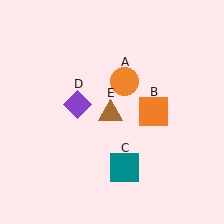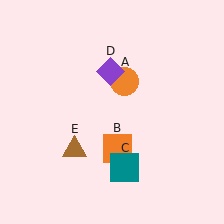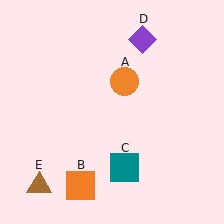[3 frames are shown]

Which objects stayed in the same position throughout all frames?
Orange circle (object A) and teal square (object C) remained stationary.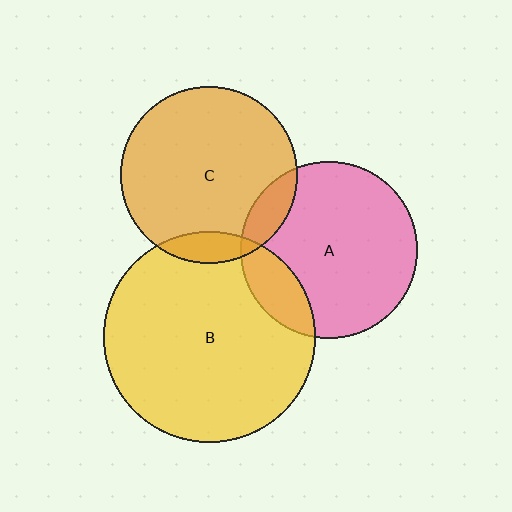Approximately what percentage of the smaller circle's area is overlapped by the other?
Approximately 10%.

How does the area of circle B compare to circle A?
Approximately 1.4 times.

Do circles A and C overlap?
Yes.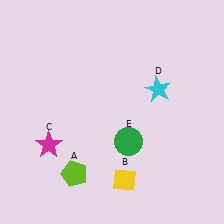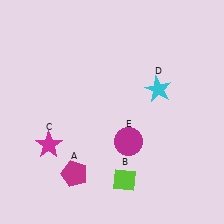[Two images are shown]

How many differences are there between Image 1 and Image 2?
There are 3 differences between the two images.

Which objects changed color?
A changed from lime to magenta. B changed from yellow to lime. E changed from green to magenta.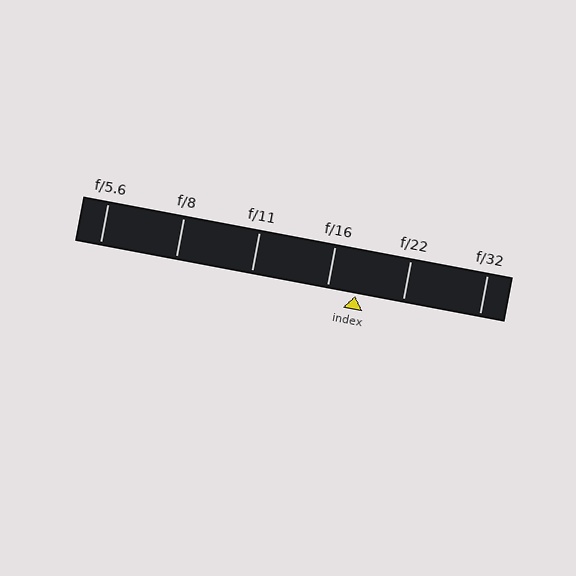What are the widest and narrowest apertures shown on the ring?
The widest aperture shown is f/5.6 and the narrowest is f/32.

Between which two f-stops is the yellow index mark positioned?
The index mark is between f/16 and f/22.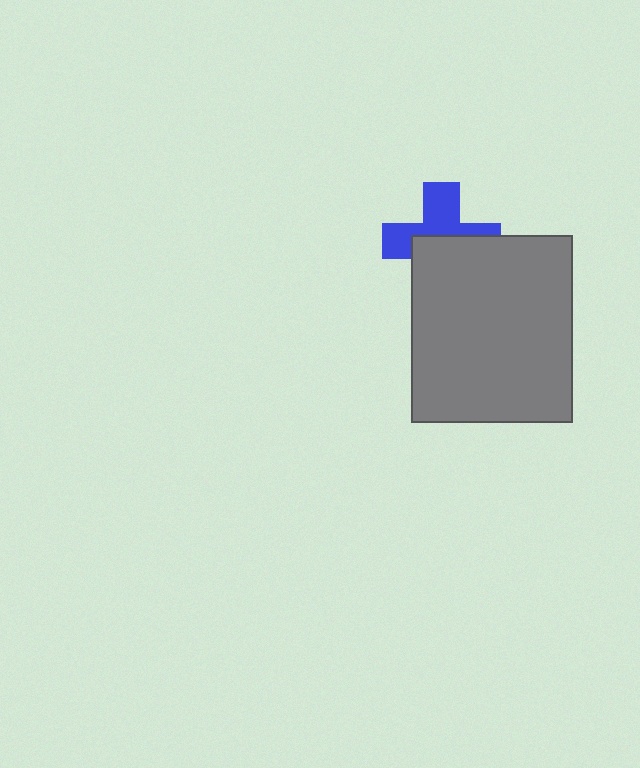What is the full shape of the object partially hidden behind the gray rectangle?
The partially hidden object is a blue cross.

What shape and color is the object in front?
The object in front is a gray rectangle.